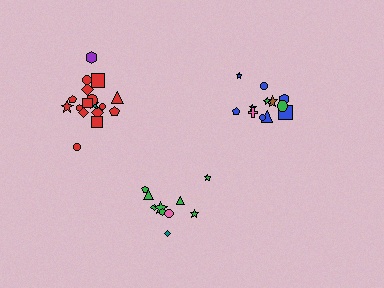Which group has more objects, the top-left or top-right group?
The top-left group.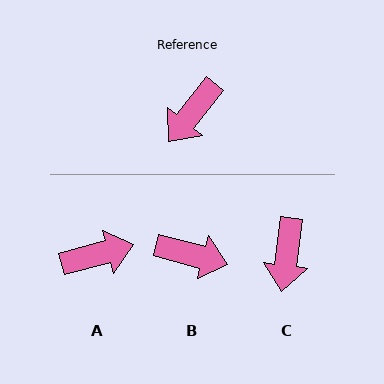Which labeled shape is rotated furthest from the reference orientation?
A, about 144 degrees away.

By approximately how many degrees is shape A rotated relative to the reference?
Approximately 144 degrees counter-clockwise.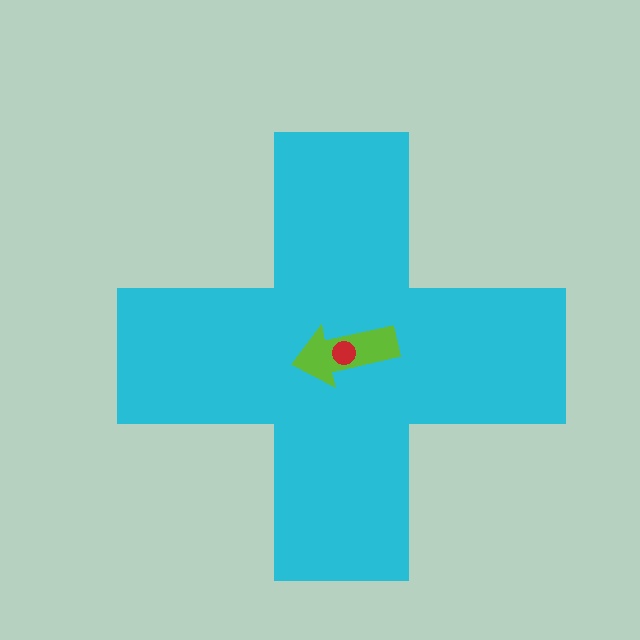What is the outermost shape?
The cyan cross.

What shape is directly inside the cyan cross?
The lime arrow.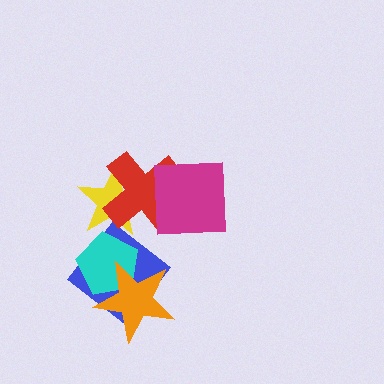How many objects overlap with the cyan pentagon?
3 objects overlap with the cyan pentagon.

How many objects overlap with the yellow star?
3 objects overlap with the yellow star.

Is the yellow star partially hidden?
Yes, it is partially covered by another shape.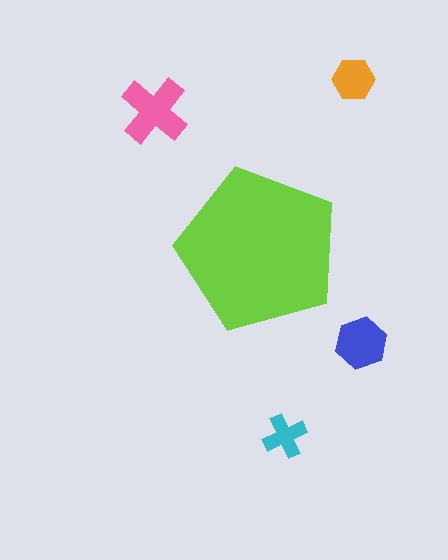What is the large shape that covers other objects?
A lime pentagon.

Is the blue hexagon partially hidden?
No, the blue hexagon is fully visible.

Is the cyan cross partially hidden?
No, the cyan cross is fully visible.